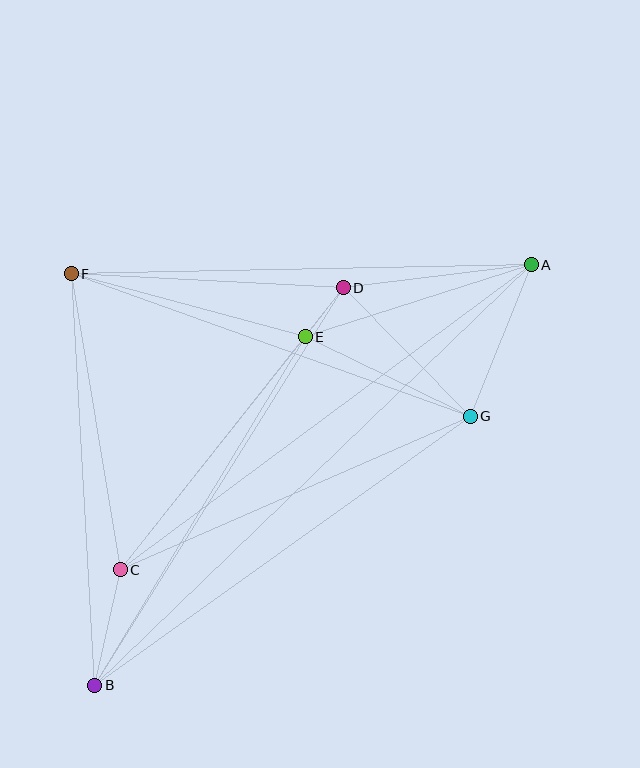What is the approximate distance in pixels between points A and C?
The distance between A and C is approximately 512 pixels.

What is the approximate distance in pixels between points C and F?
The distance between C and F is approximately 300 pixels.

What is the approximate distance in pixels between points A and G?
The distance between A and G is approximately 163 pixels.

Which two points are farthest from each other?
Points A and B are farthest from each other.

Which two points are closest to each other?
Points D and E are closest to each other.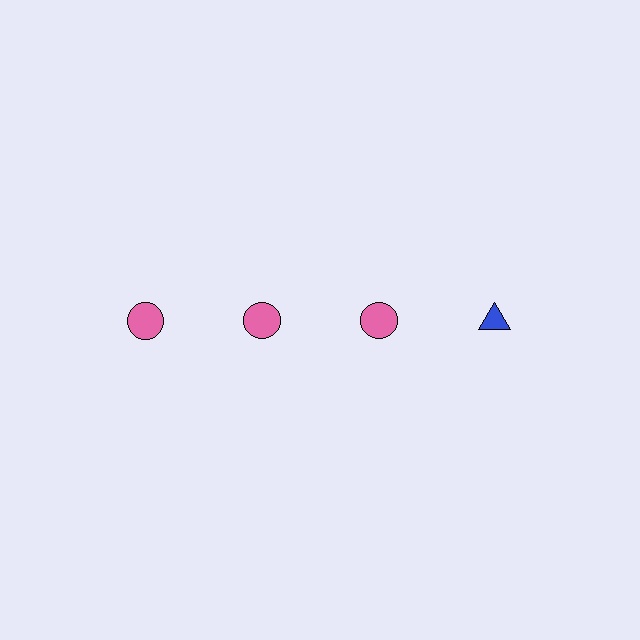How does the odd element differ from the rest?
It differs in both color (blue instead of pink) and shape (triangle instead of circle).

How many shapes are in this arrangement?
There are 4 shapes arranged in a grid pattern.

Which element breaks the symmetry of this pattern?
The blue triangle in the top row, second from right column breaks the symmetry. All other shapes are pink circles.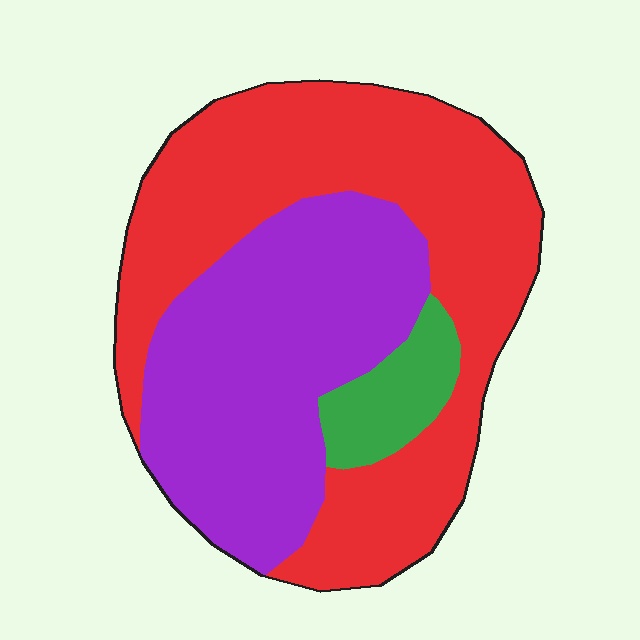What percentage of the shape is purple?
Purple takes up about two fifths (2/5) of the shape.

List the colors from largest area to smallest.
From largest to smallest: red, purple, green.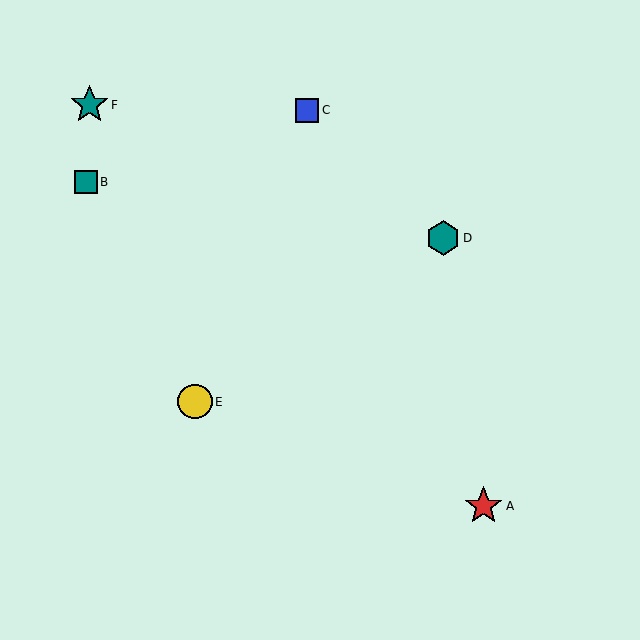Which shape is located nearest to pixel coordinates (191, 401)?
The yellow circle (labeled E) at (195, 402) is nearest to that location.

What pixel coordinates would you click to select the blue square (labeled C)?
Click at (307, 110) to select the blue square C.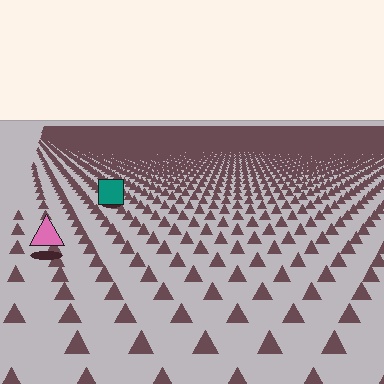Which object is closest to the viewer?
The pink triangle is closest. The texture marks near it are larger and more spread out.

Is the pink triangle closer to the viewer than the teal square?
Yes. The pink triangle is closer — you can tell from the texture gradient: the ground texture is coarser near it.